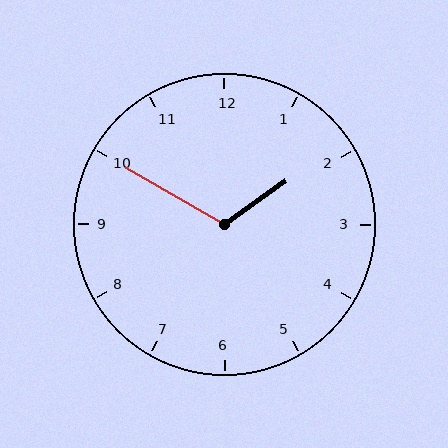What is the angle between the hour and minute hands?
Approximately 115 degrees.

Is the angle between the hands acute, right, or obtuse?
It is obtuse.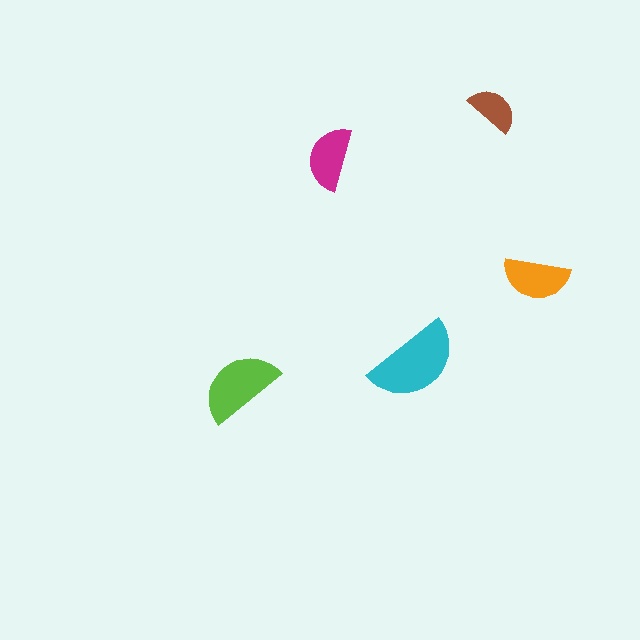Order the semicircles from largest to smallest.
the cyan one, the lime one, the orange one, the magenta one, the brown one.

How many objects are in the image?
There are 5 objects in the image.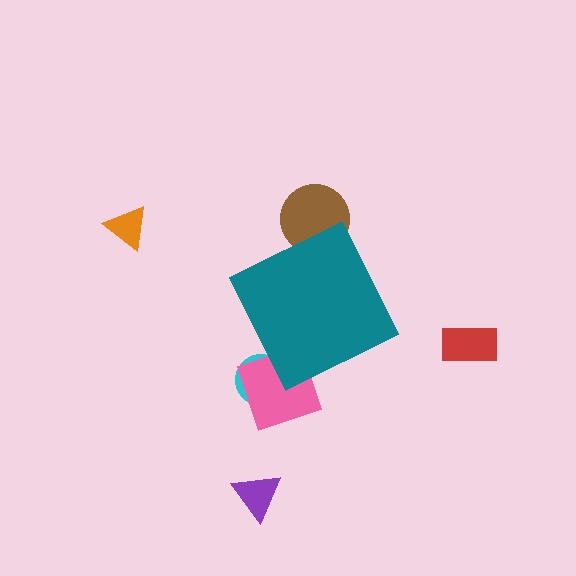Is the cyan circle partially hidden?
Yes, the cyan circle is partially hidden behind the teal diamond.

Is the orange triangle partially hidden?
No, the orange triangle is fully visible.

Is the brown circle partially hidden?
Yes, the brown circle is partially hidden behind the teal diamond.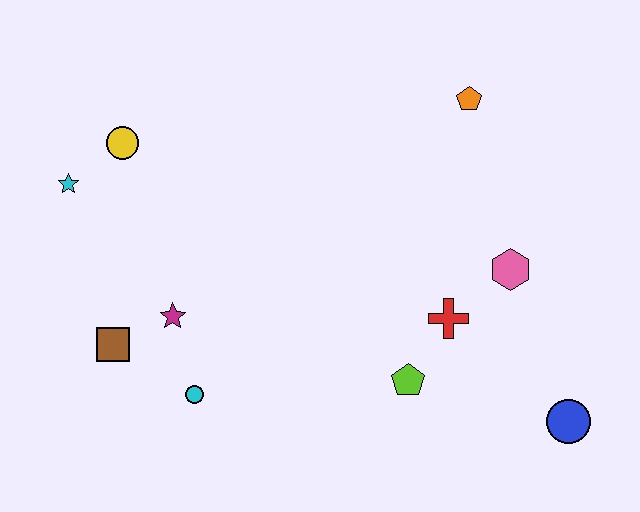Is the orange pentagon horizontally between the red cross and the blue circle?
Yes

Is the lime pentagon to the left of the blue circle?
Yes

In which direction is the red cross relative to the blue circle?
The red cross is to the left of the blue circle.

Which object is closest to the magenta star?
The brown square is closest to the magenta star.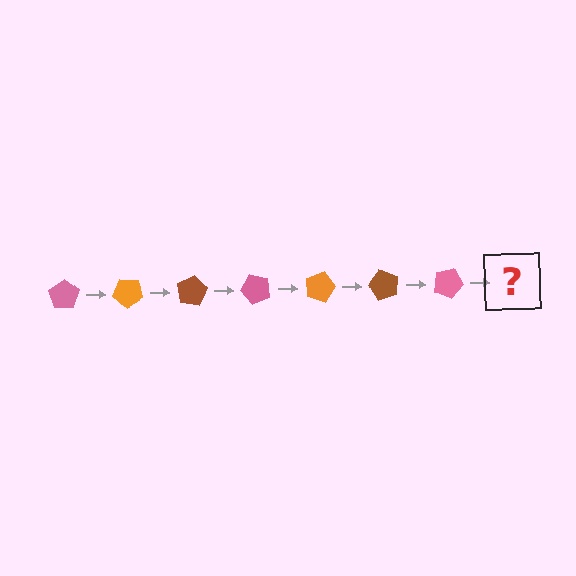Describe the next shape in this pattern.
It should be an orange pentagon, rotated 280 degrees from the start.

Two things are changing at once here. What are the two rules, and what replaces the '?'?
The two rules are that it rotates 40 degrees each step and the color cycles through pink, orange, and brown. The '?' should be an orange pentagon, rotated 280 degrees from the start.